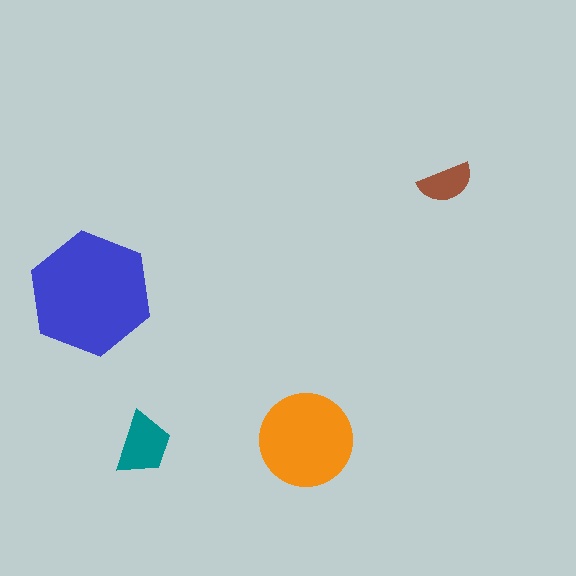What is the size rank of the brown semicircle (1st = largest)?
4th.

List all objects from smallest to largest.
The brown semicircle, the teal trapezoid, the orange circle, the blue hexagon.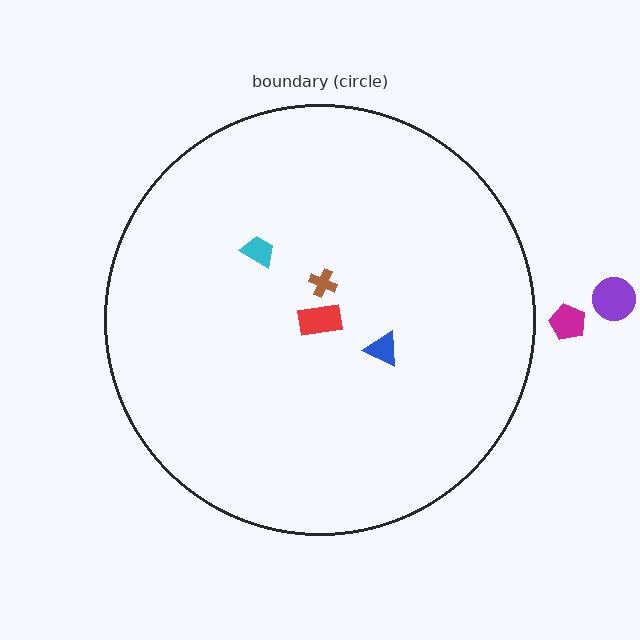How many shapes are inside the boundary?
4 inside, 2 outside.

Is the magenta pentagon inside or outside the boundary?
Outside.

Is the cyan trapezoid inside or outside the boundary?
Inside.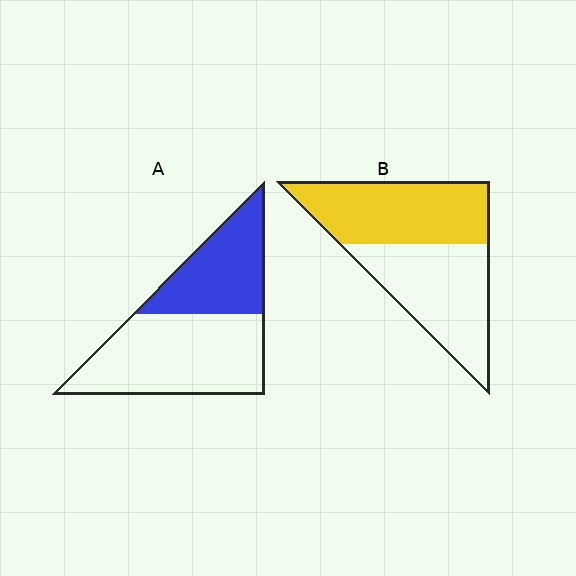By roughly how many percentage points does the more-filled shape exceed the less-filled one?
By roughly 10 percentage points (B over A).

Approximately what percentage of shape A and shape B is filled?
A is approximately 40% and B is approximately 50%.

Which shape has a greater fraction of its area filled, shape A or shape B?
Shape B.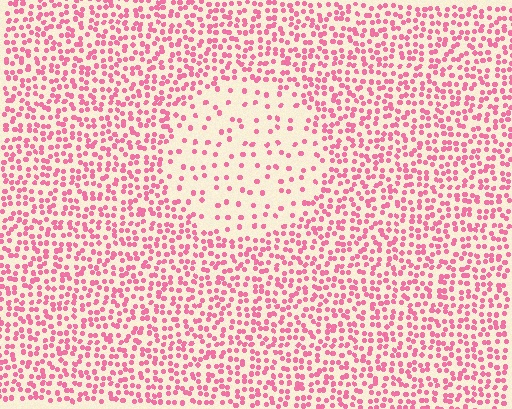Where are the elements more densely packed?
The elements are more densely packed outside the circle boundary.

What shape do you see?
I see a circle.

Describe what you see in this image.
The image contains small pink elements arranged at two different densities. A circle-shaped region is visible where the elements are less densely packed than the surrounding area.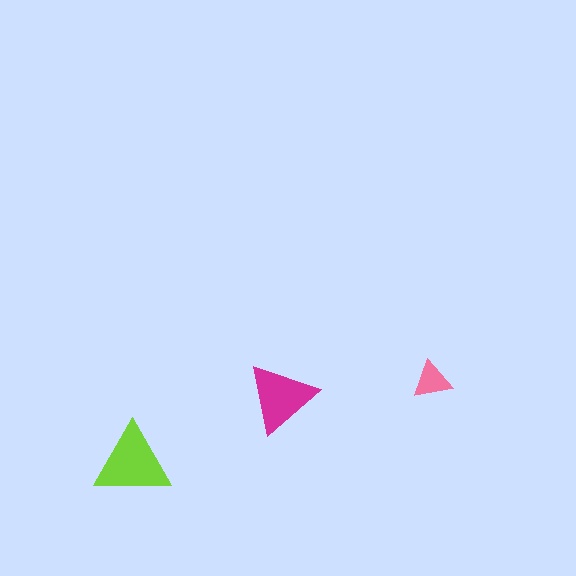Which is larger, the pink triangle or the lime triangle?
The lime one.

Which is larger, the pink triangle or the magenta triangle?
The magenta one.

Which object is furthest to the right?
The pink triangle is rightmost.